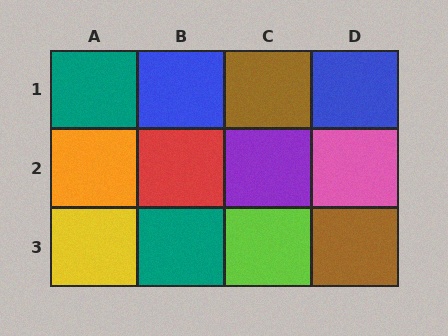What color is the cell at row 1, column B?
Blue.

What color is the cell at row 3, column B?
Teal.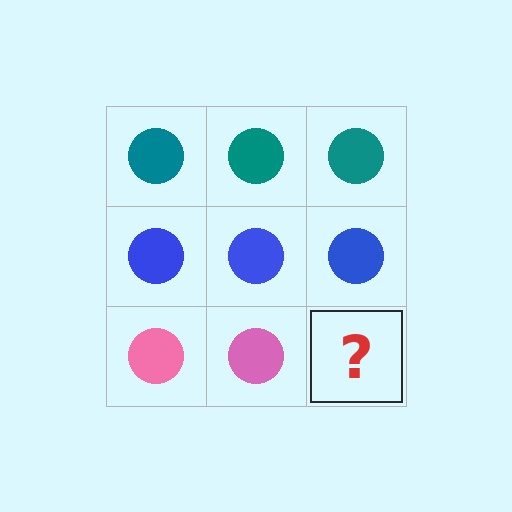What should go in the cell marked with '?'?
The missing cell should contain a pink circle.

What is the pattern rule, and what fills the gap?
The rule is that each row has a consistent color. The gap should be filled with a pink circle.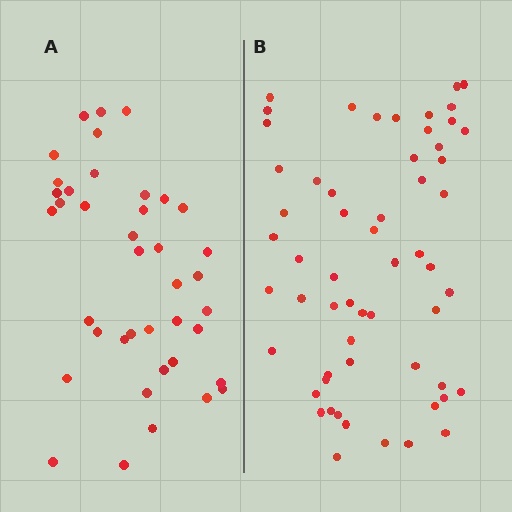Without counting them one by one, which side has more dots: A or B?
Region B (the right region) has more dots.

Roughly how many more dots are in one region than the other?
Region B has approximately 20 more dots than region A.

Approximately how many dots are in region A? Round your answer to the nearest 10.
About 40 dots.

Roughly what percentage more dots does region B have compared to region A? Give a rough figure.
About 45% more.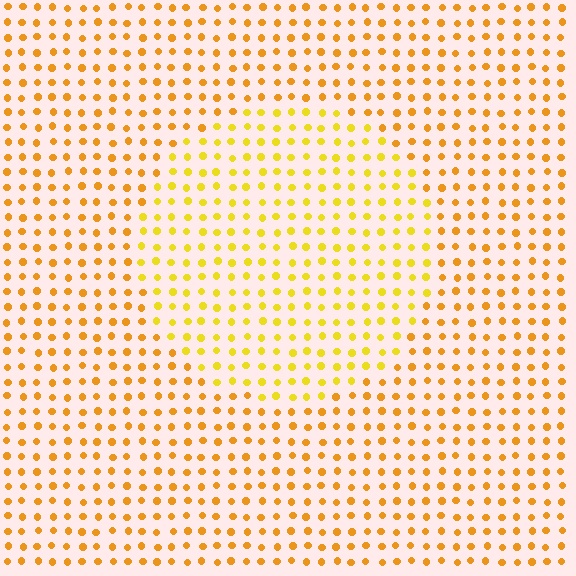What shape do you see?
I see a circle.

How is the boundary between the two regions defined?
The boundary is defined purely by a slight shift in hue (about 21 degrees). Spacing, size, and orientation are identical on both sides.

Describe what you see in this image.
The image is filled with small orange elements in a uniform arrangement. A circle-shaped region is visible where the elements are tinted to a slightly different hue, forming a subtle color boundary.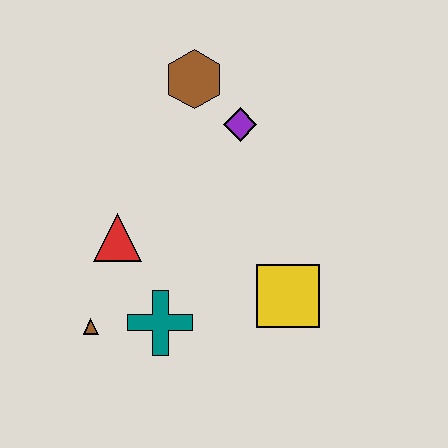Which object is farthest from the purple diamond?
The brown triangle is farthest from the purple diamond.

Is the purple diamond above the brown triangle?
Yes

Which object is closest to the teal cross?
The brown triangle is closest to the teal cross.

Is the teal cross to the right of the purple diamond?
No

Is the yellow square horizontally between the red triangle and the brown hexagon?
No